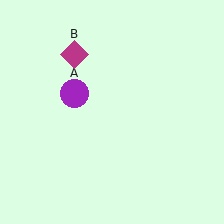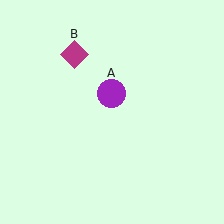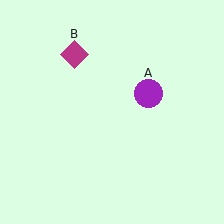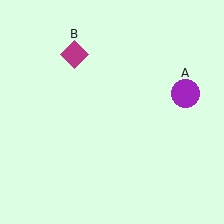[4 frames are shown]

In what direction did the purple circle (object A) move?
The purple circle (object A) moved right.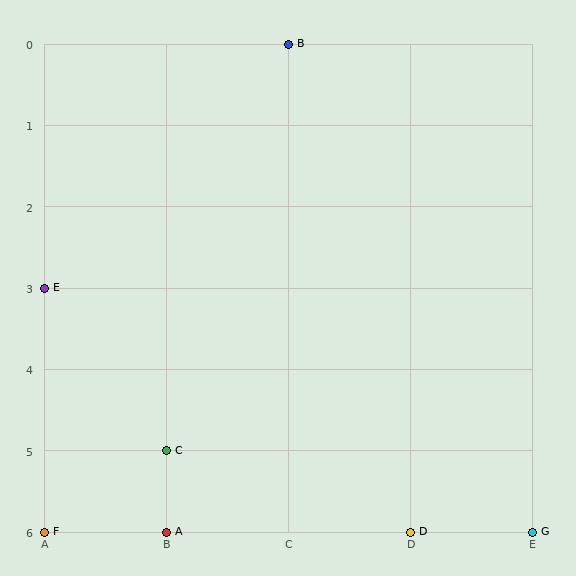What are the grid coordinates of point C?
Point C is at grid coordinates (B, 5).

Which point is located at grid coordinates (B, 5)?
Point C is at (B, 5).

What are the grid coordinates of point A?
Point A is at grid coordinates (B, 6).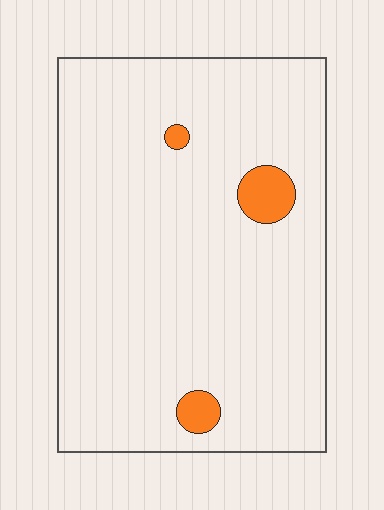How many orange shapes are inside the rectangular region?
3.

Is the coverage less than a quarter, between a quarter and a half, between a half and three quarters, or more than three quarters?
Less than a quarter.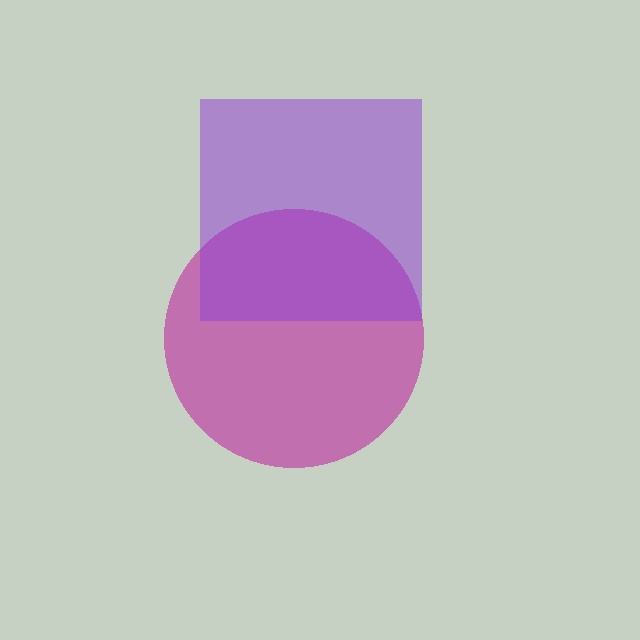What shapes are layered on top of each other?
The layered shapes are: a magenta circle, a purple square.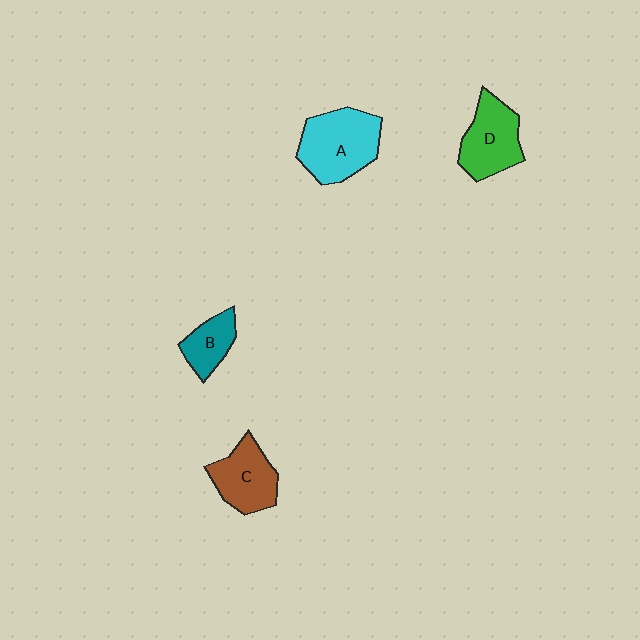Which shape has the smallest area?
Shape B (teal).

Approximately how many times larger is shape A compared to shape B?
Approximately 2.1 times.